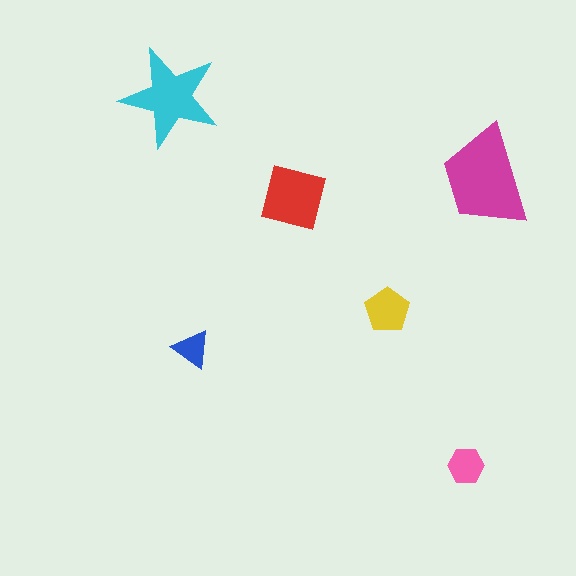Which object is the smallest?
The blue triangle.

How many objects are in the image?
There are 6 objects in the image.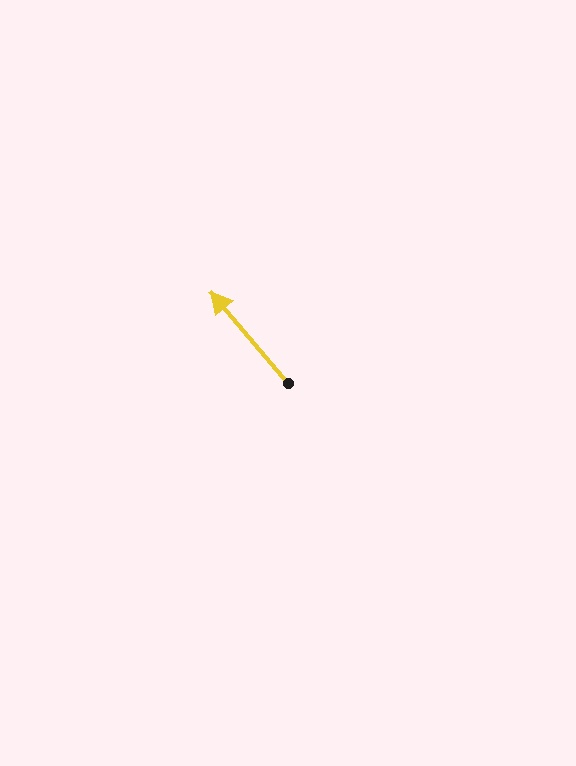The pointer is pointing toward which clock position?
Roughly 11 o'clock.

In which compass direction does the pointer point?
Northwest.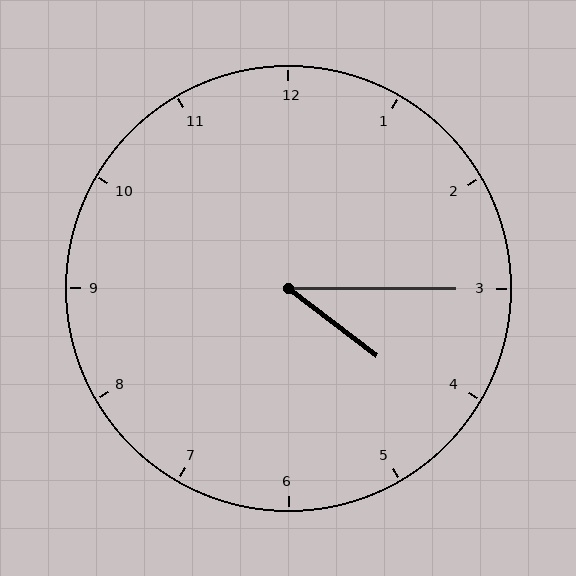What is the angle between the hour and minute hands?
Approximately 38 degrees.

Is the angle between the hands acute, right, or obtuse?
It is acute.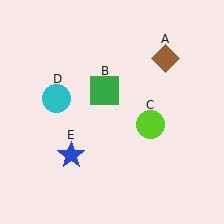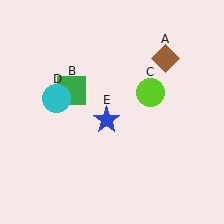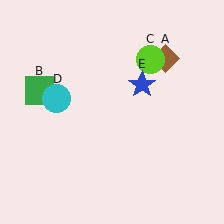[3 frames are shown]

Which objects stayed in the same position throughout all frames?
Brown diamond (object A) and cyan circle (object D) remained stationary.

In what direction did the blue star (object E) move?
The blue star (object E) moved up and to the right.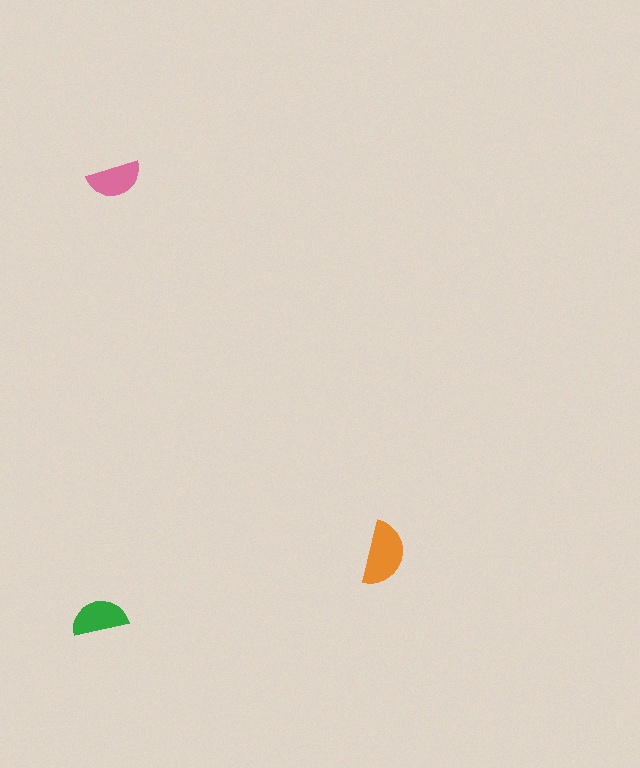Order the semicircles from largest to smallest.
the orange one, the green one, the pink one.